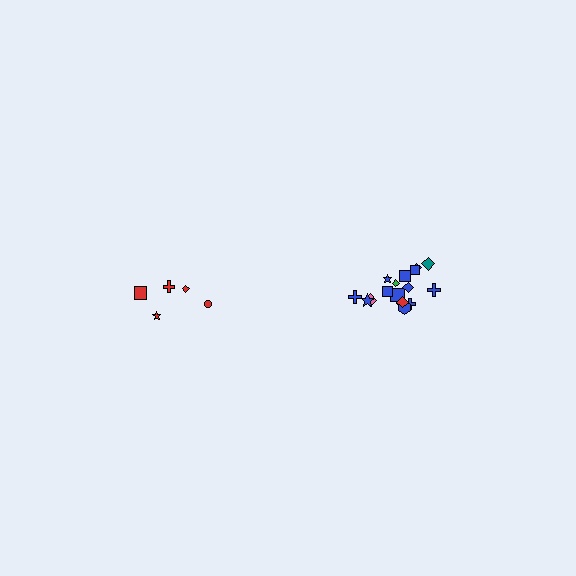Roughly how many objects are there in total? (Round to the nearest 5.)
Roughly 25 objects in total.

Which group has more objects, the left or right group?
The right group.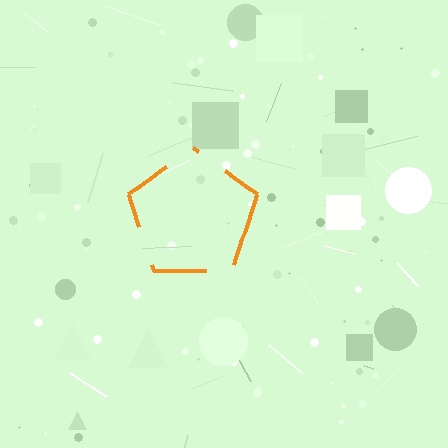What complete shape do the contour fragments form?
The contour fragments form a pentagon.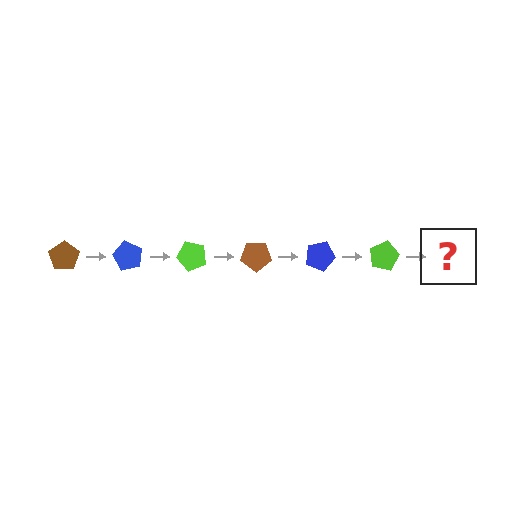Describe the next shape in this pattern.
It should be a brown pentagon, rotated 360 degrees from the start.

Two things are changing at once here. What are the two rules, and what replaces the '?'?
The two rules are that it rotates 60 degrees each step and the color cycles through brown, blue, and lime. The '?' should be a brown pentagon, rotated 360 degrees from the start.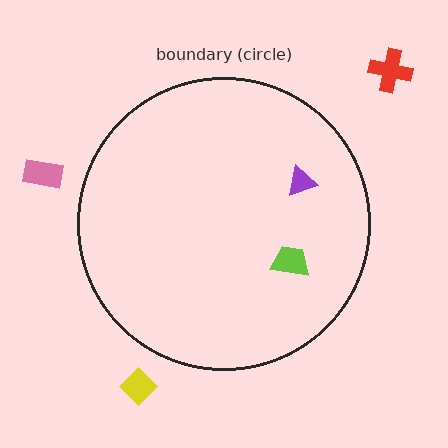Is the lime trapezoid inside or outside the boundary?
Inside.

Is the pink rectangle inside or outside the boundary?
Outside.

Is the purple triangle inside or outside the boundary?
Inside.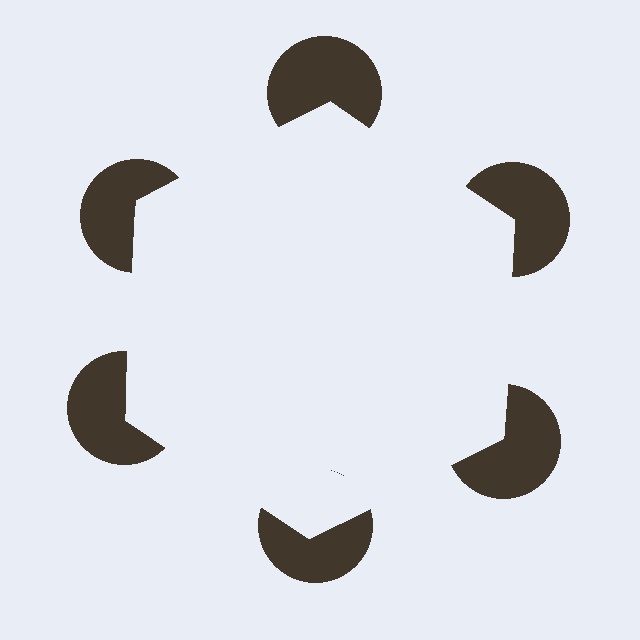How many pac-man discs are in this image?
There are 6 — one at each vertex of the illusory hexagon.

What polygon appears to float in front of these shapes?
An illusory hexagon — its edges are inferred from the aligned wedge cuts in the pac-man discs, not physically drawn.